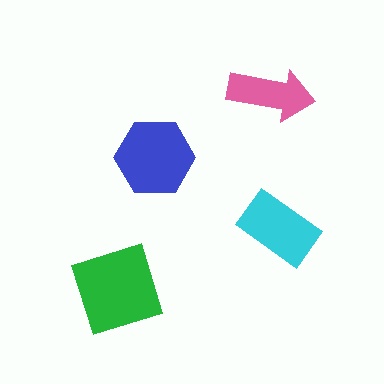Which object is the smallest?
The pink arrow.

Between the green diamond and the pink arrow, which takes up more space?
The green diamond.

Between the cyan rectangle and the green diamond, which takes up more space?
The green diamond.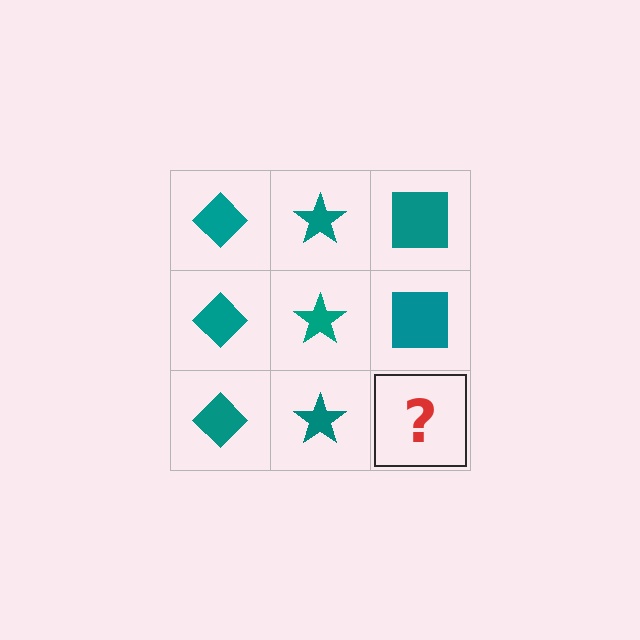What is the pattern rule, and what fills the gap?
The rule is that each column has a consistent shape. The gap should be filled with a teal square.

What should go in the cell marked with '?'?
The missing cell should contain a teal square.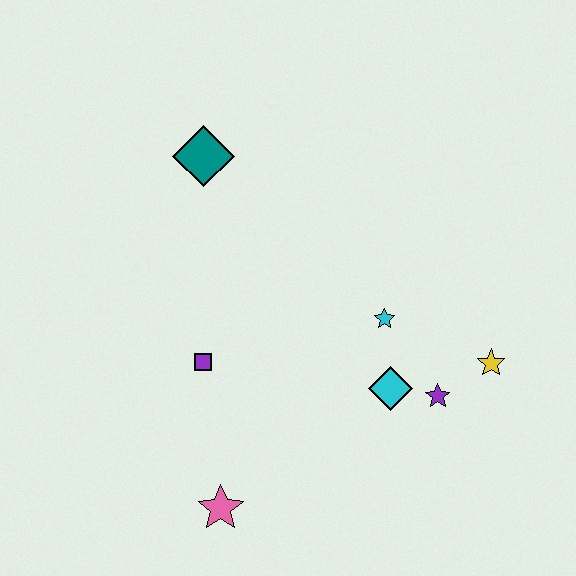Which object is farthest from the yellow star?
The teal diamond is farthest from the yellow star.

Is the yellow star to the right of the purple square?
Yes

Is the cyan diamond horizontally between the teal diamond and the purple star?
Yes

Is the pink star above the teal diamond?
No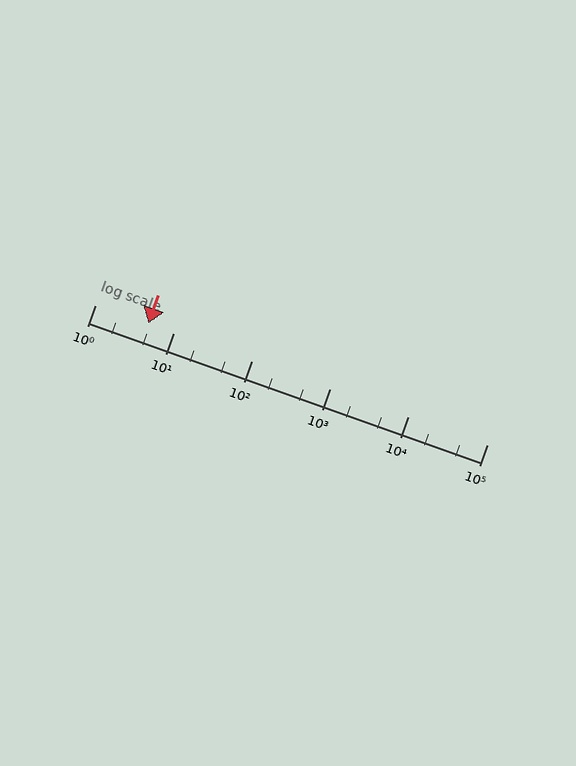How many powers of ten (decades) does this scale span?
The scale spans 5 decades, from 1 to 100000.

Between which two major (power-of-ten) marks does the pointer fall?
The pointer is between 1 and 10.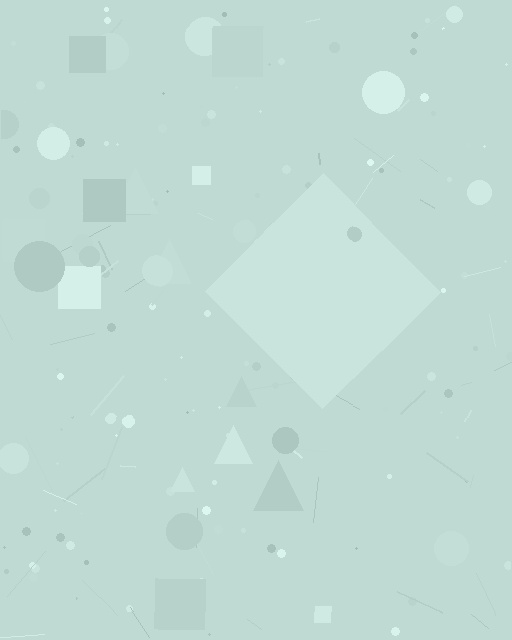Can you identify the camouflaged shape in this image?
The camouflaged shape is a diamond.